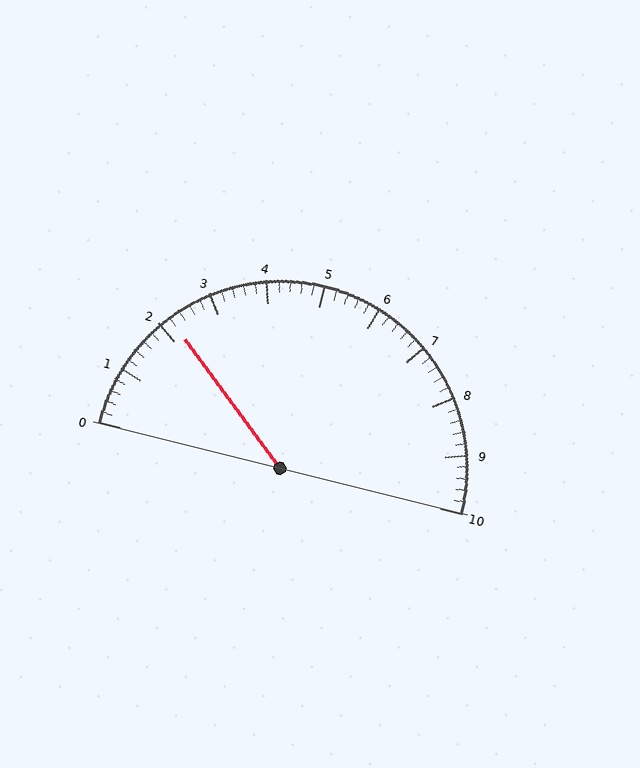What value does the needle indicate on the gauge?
The needle indicates approximately 2.2.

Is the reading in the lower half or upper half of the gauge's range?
The reading is in the lower half of the range (0 to 10).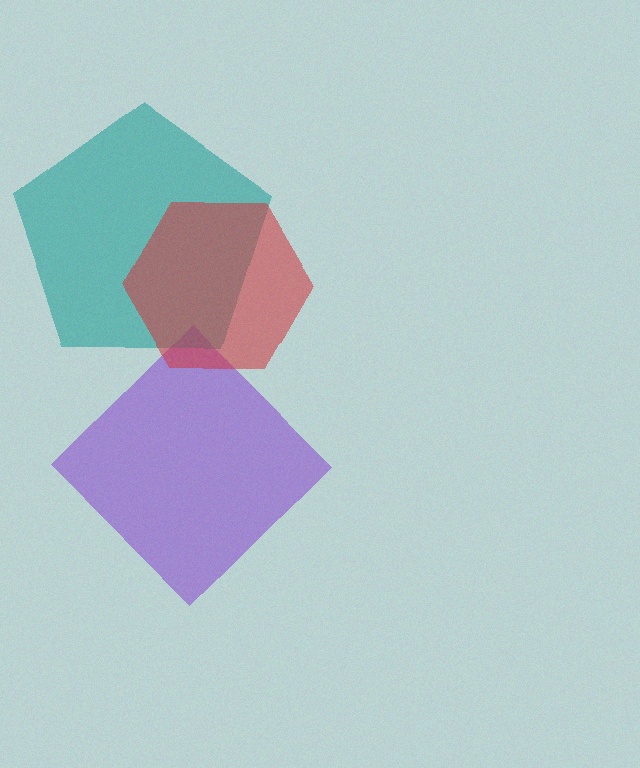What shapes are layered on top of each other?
The layered shapes are: a purple diamond, a teal pentagon, a red hexagon.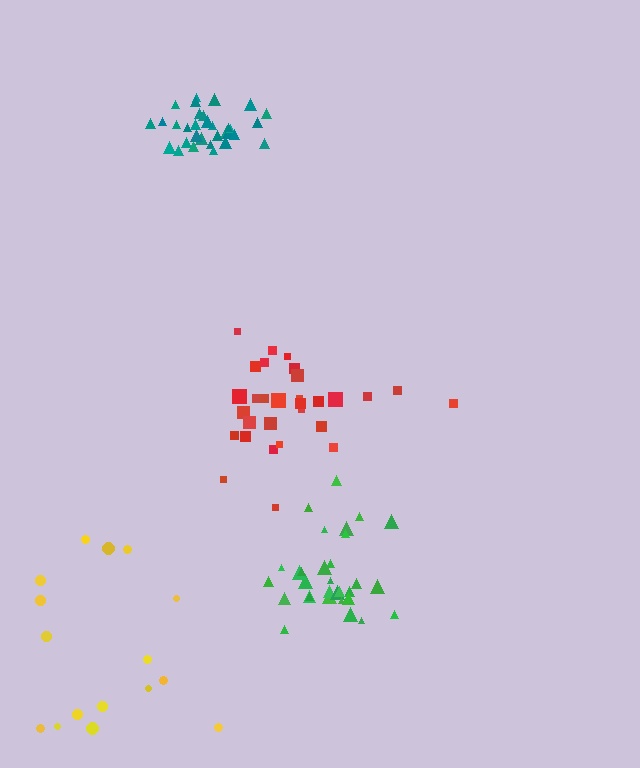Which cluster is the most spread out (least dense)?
Yellow.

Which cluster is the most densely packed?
Teal.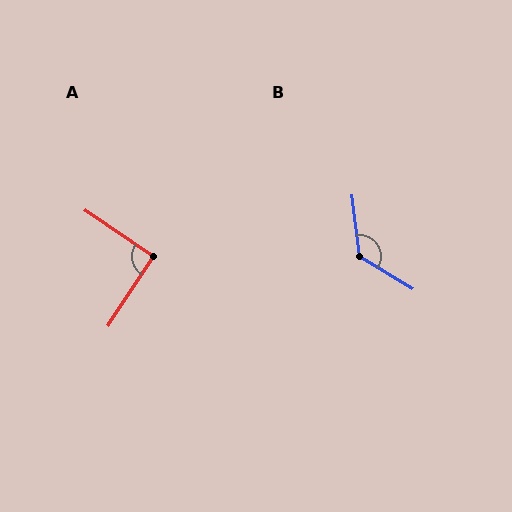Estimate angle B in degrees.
Approximately 128 degrees.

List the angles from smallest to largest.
A (90°), B (128°).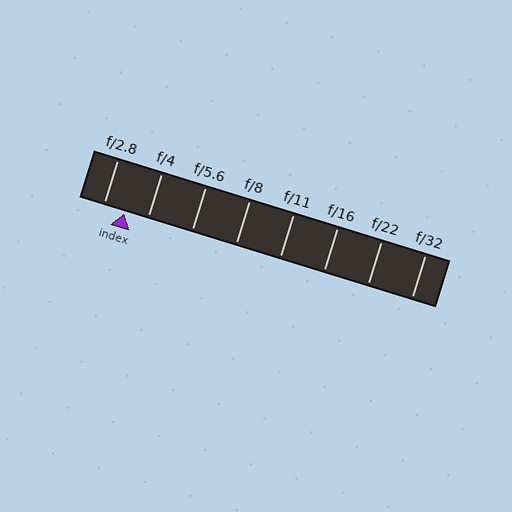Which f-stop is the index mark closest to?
The index mark is closest to f/2.8.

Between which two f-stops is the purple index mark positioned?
The index mark is between f/2.8 and f/4.